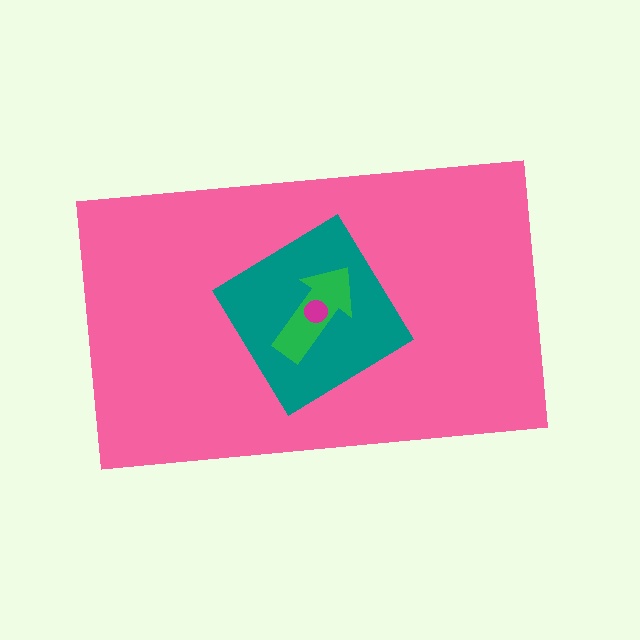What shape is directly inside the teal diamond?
The green arrow.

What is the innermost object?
The magenta circle.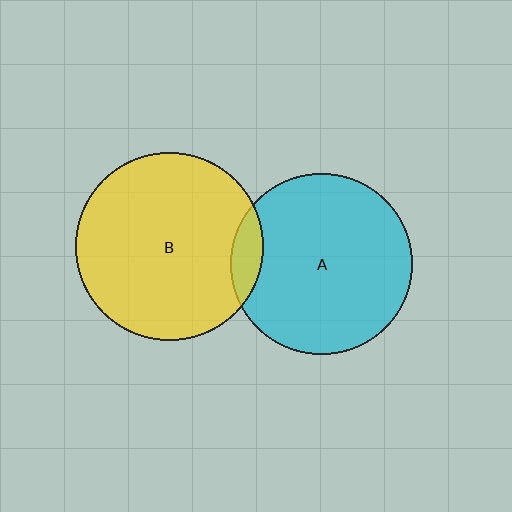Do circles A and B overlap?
Yes.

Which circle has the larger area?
Circle B (yellow).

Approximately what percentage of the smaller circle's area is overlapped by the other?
Approximately 10%.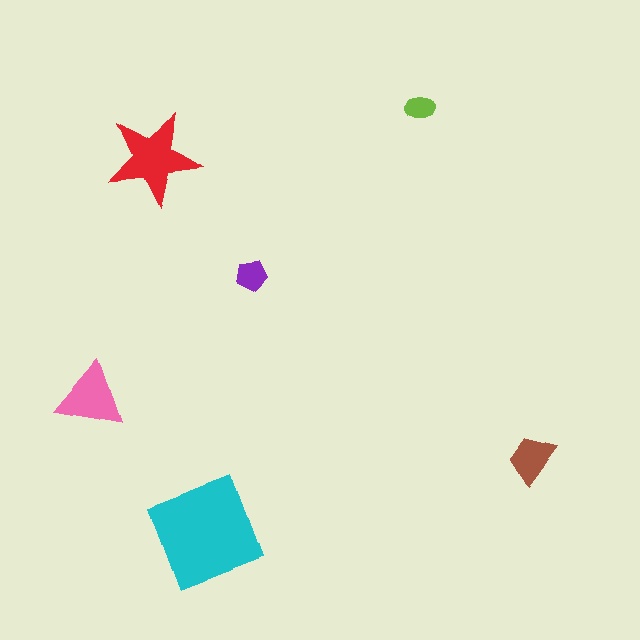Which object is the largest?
The cyan square.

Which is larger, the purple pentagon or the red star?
The red star.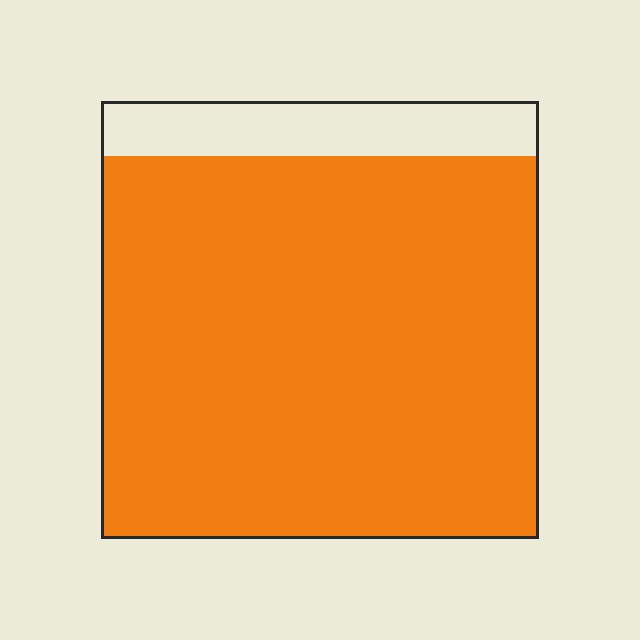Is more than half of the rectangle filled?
Yes.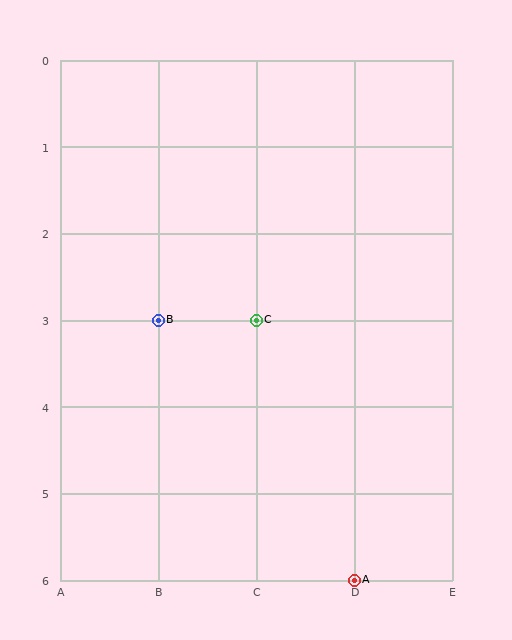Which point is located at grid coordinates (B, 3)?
Point B is at (B, 3).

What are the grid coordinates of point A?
Point A is at grid coordinates (D, 6).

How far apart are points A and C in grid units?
Points A and C are 1 column and 3 rows apart (about 3.2 grid units diagonally).